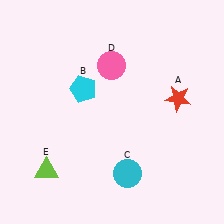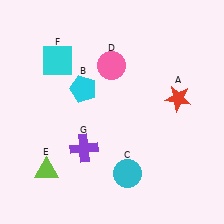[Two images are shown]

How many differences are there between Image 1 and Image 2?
There are 2 differences between the two images.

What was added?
A cyan square (F), a purple cross (G) were added in Image 2.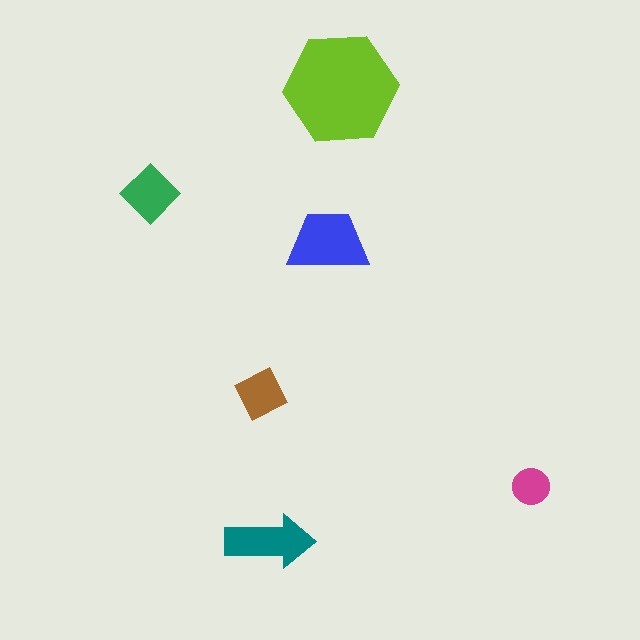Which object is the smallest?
The magenta circle.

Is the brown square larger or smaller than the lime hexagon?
Smaller.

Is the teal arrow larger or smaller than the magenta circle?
Larger.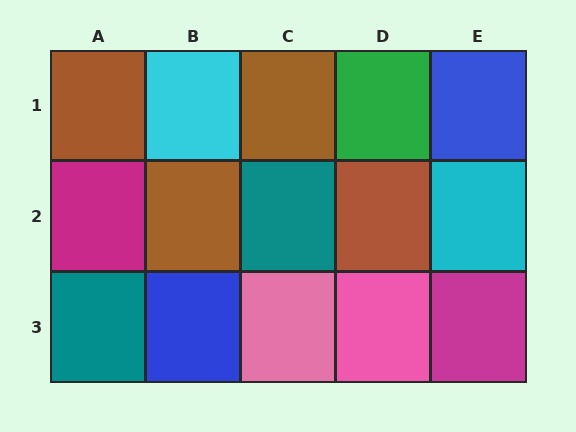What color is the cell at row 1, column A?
Brown.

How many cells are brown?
4 cells are brown.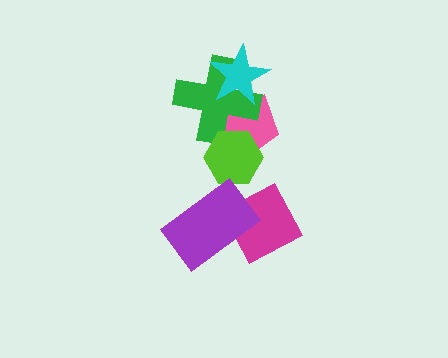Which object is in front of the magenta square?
The purple rectangle is in front of the magenta square.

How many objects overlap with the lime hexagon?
2 objects overlap with the lime hexagon.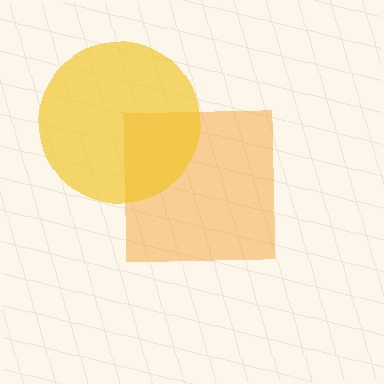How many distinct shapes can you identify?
There are 2 distinct shapes: an orange square, a yellow circle.